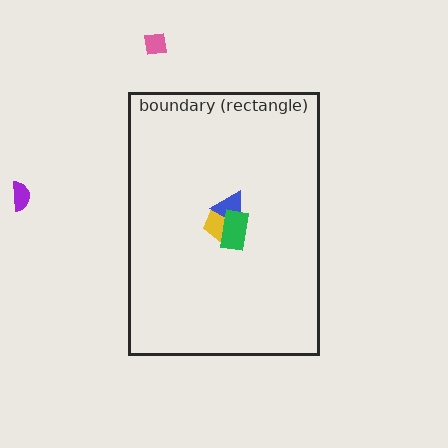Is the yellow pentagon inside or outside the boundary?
Inside.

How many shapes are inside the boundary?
3 inside, 2 outside.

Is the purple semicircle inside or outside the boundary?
Outside.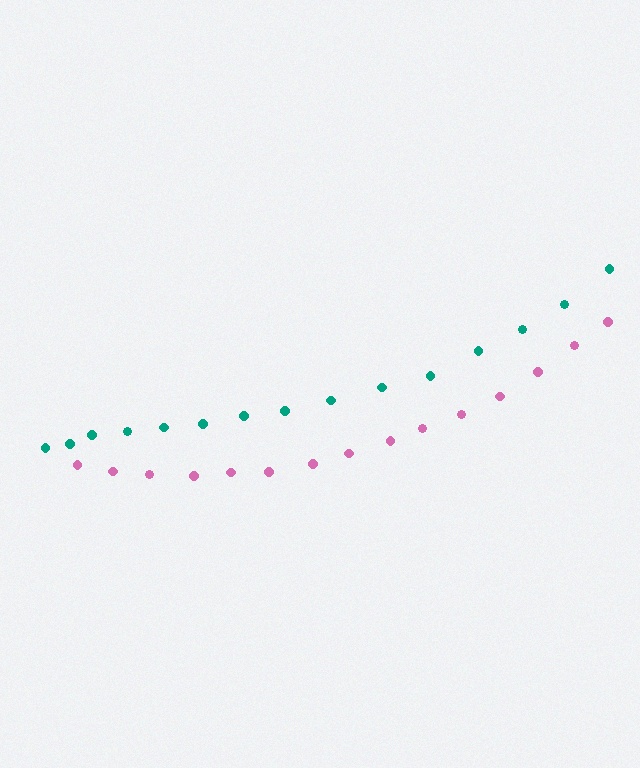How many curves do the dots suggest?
There are 2 distinct paths.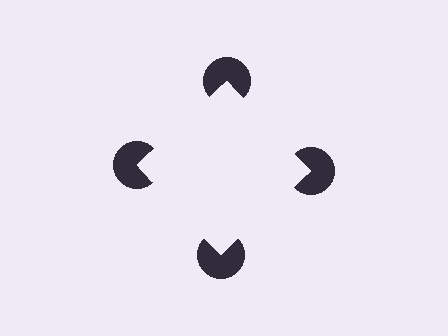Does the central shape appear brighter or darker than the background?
It typically appears slightly brighter than the background, even though no actual brightness change is drawn.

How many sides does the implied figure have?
4 sides.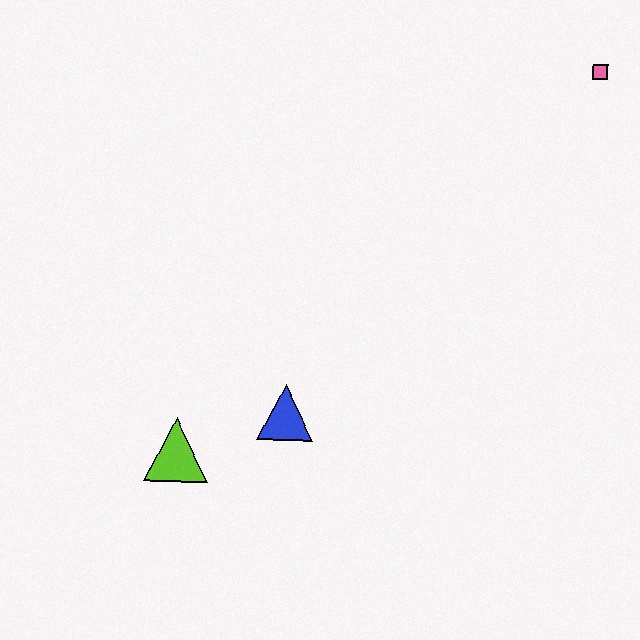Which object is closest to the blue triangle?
The lime triangle is closest to the blue triangle.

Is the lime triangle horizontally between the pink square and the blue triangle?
No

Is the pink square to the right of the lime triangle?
Yes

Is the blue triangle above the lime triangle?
Yes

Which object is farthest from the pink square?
The lime triangle is farthest from the pink square.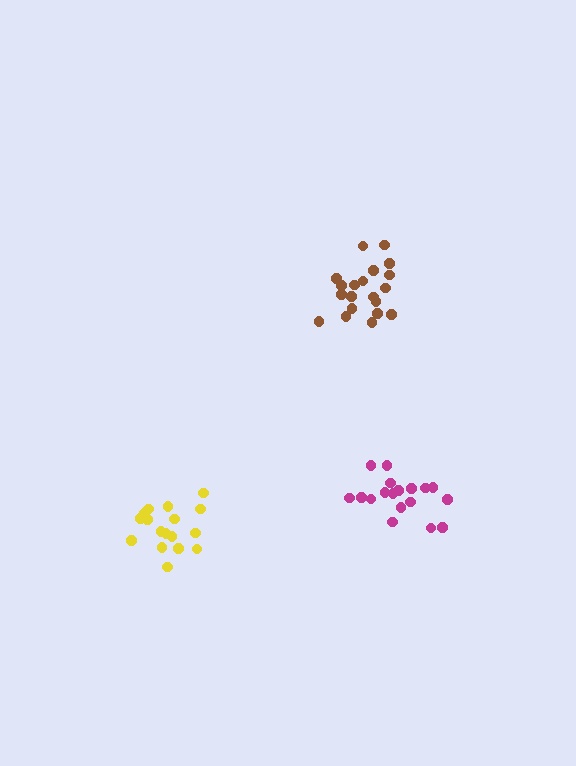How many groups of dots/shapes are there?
There are 3 groups.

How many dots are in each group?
Group 1: 18 dots, Group 2: 17 dots, Group 3: 20 dots (55 total).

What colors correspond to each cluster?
The clusters are colored: magenta, yellow, brown.